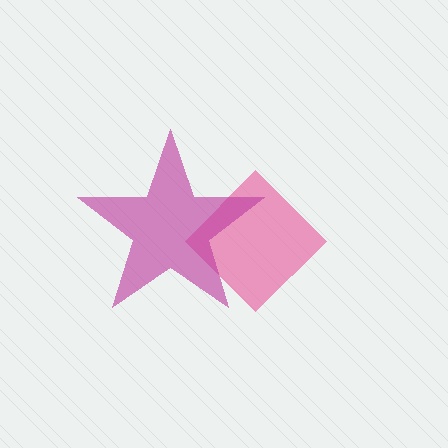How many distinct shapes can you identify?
There are 2 distinct shapes: a pink diamond, a magenta star.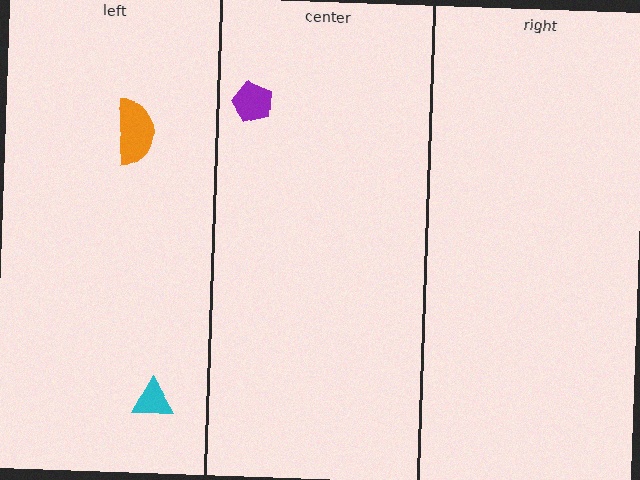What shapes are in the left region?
The cyan triangle, the orange semicircle.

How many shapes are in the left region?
2.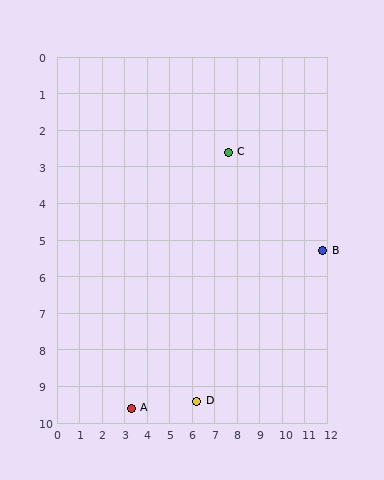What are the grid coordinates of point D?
Point D is at approximately (6.2, 9.4).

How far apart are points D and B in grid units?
Points D and B are about 6.9 grid units apart.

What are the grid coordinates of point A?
Point A is at approximately (3.3, 9.6).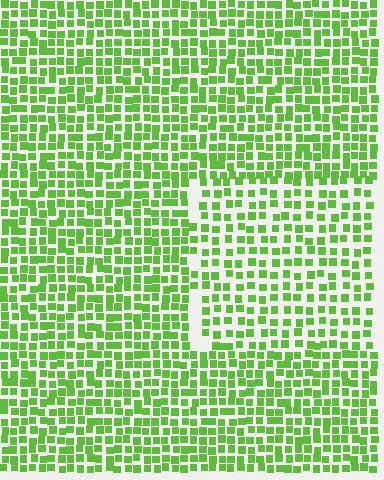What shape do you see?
I see a rectangle.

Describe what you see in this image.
The image contains small lime elements arranged at two different densities. A rectangle-shaped region is visible where the elements are less densely packed than the surrounding area.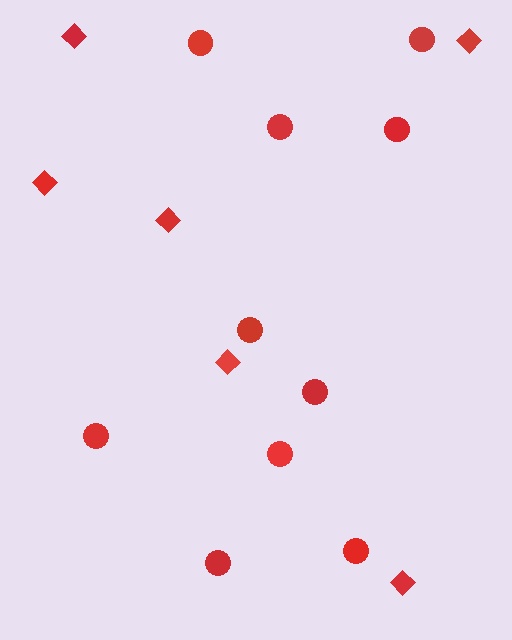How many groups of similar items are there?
There are 2 groups: one group of circles (10) and one group of diamonds (6).